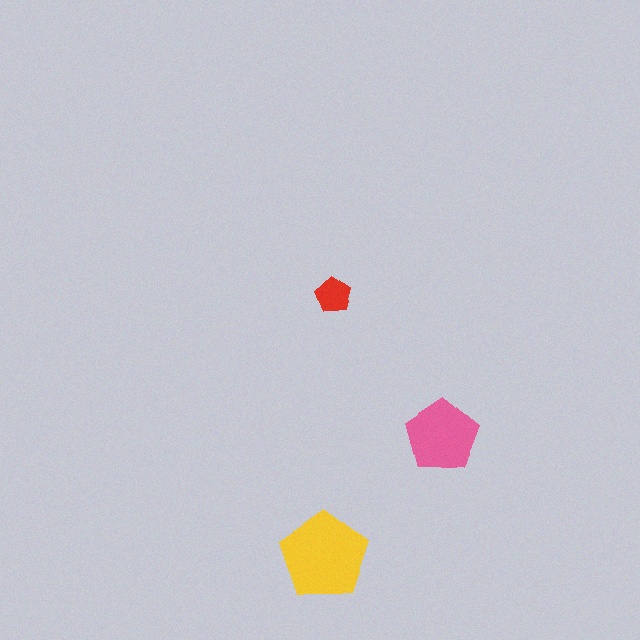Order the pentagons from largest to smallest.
the yellow one, the pink one, the red one.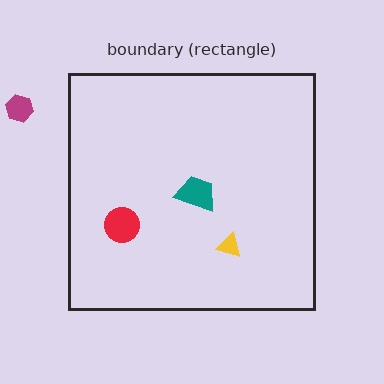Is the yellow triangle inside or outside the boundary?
Inside.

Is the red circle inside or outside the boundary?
Inside.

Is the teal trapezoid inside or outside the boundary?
Inside.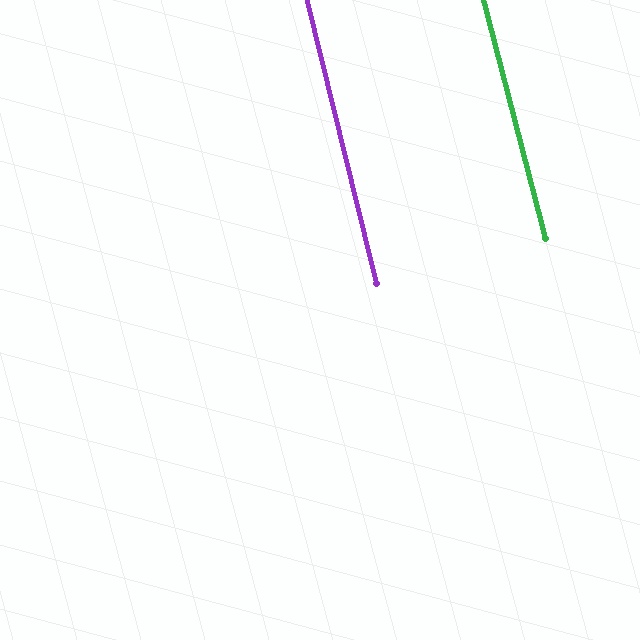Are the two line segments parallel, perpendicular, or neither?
Parallel — their directions differ by only 0.8°.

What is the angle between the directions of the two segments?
Approximately 1 degree.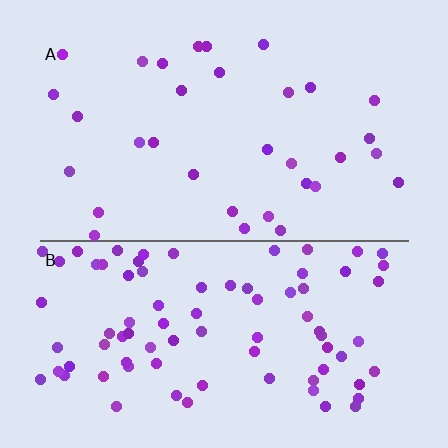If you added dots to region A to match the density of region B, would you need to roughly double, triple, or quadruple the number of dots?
Approximately triple.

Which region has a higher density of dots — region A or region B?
B (the bottom).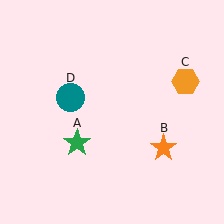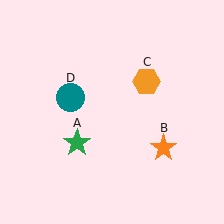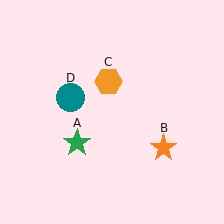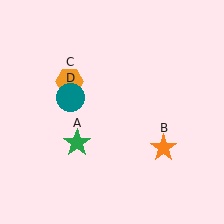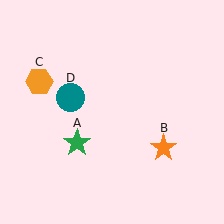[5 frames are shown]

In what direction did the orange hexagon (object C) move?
The orange hexagon (object C) moved left.